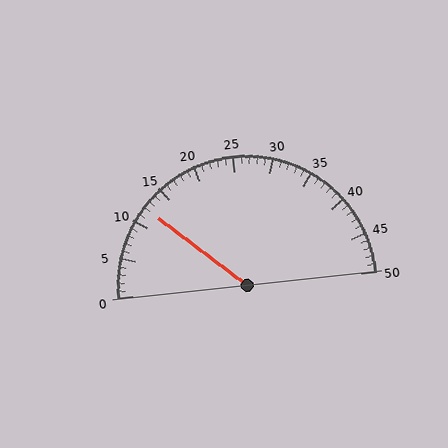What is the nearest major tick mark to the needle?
The nearest major tick mark is 10.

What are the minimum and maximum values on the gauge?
The gauge ranges from 0 to 50.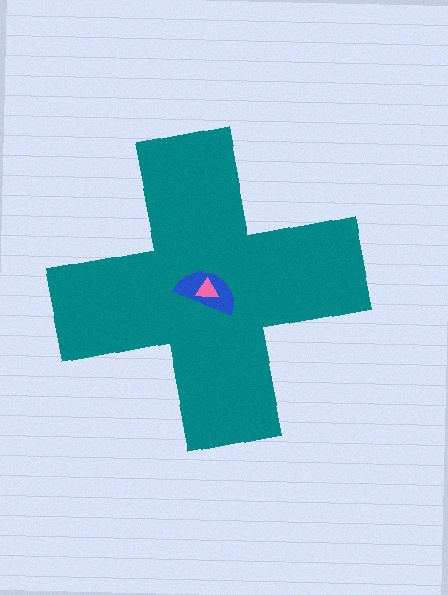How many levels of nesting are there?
3.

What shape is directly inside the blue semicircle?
The pink triangle.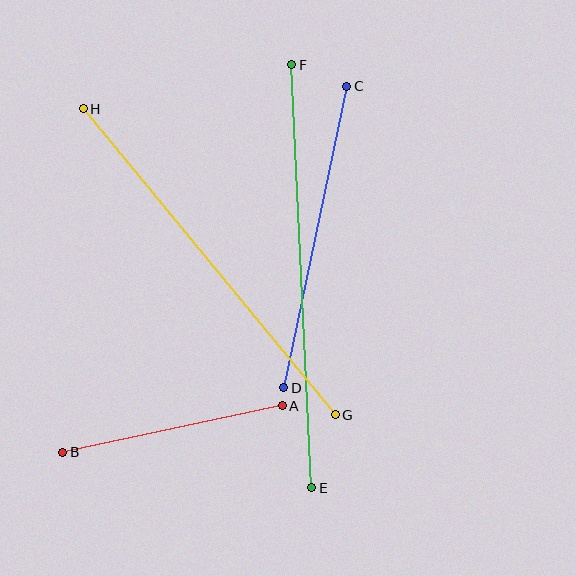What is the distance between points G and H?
The distance is approximately 396 pixels.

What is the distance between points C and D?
The distance is approximately 308 pixels.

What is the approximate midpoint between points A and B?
The midpoint is at approximately (173, 429) pixels.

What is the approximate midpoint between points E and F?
The midpoint is at approximately (302, 276) pixels.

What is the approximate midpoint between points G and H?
The midpoint is at approximately (209, 262) pixels.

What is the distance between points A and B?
The distance is approximately 224 pixels.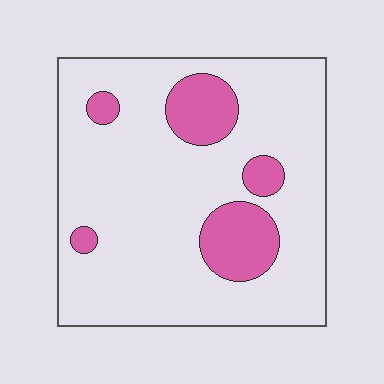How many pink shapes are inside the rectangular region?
5.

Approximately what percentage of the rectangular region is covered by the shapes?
Approximately 15%.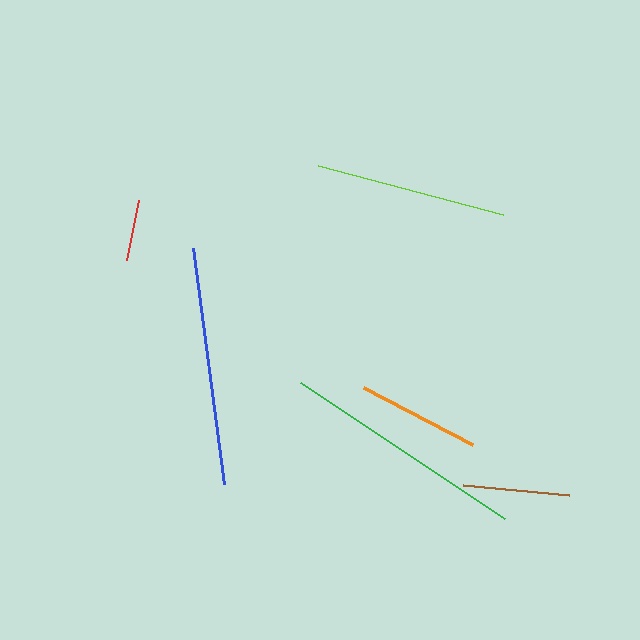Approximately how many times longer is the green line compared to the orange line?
The green line is approximately 2.0 times the length of the orange line.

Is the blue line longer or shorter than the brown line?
The blue line is longer than the brown line.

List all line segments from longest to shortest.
From longest to shortest: green, blue, lime, orange, brown, red.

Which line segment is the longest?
The green line is the longest at approximately 245 pixels.